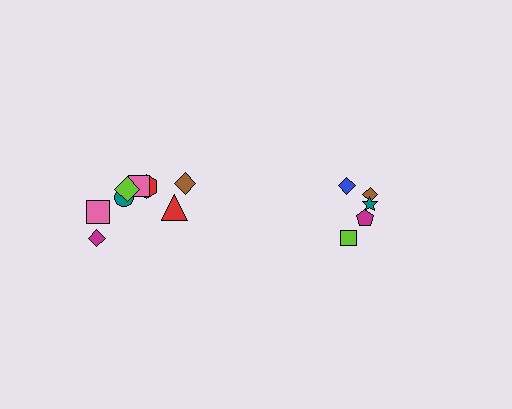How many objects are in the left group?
There are 8 objects.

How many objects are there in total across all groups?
There are 13 objects.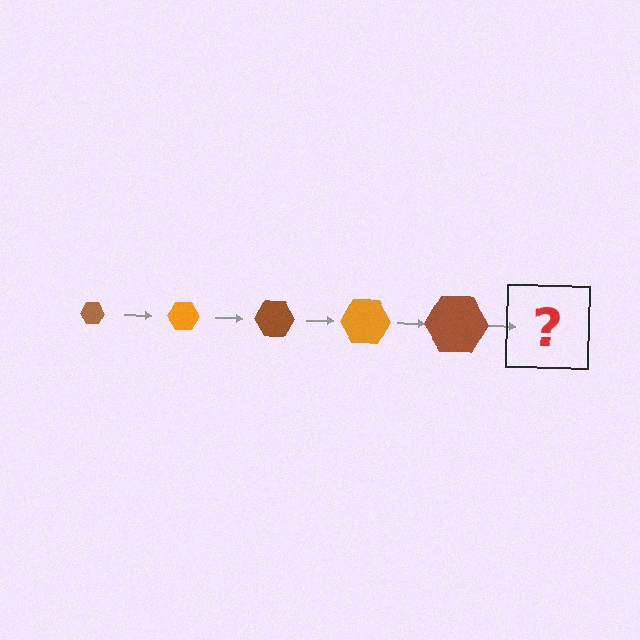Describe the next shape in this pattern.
It should be an orange hexagon, larger than the previous one.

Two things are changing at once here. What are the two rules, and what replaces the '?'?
The two rules are that the hexagon grows larger each step and the color cycles through brown and orange. The '?' should be an orange hexagon, larger than the previous one.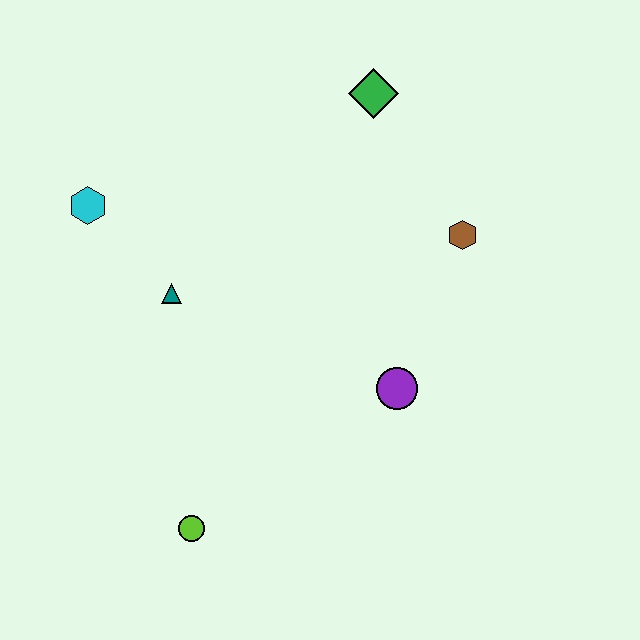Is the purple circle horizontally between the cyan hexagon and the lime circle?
No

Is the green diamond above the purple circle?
Yes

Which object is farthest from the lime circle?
The green diamond is farthest from the lime circle.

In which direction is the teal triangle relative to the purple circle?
The teal triangle is to the left of the purple circle.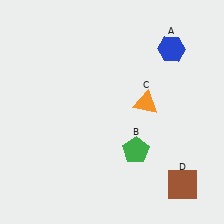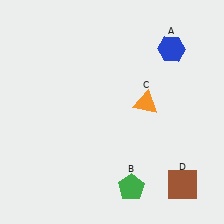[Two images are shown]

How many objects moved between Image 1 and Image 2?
1 object moved between the two images.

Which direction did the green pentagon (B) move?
The green pentagon (B) moved down.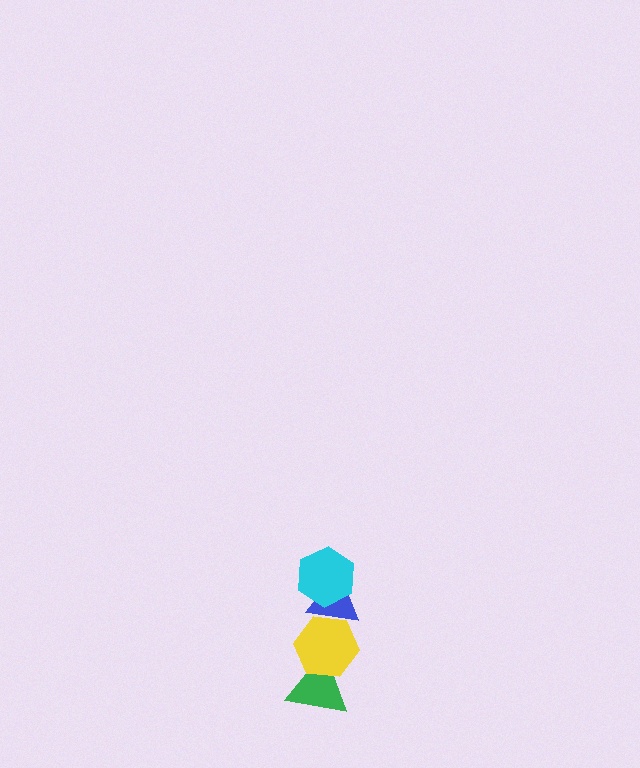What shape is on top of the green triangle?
The yellow hexagon is on top of the green triangle.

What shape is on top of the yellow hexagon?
The blue triangle is on top of the yellow hexagon.